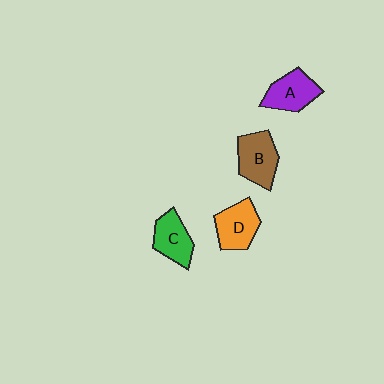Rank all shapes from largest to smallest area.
From largest to smallest: B (brown), D (orange), A (purple), C (green).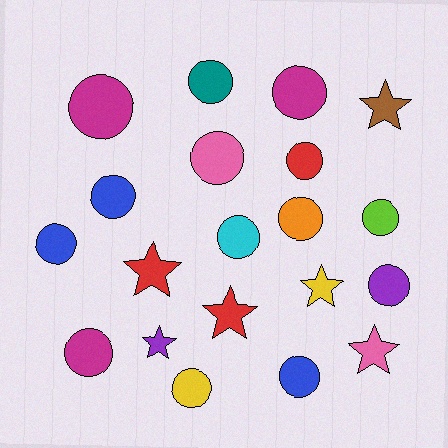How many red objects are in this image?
There are 3 red objects.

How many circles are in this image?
There are 14 circles.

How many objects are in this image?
There are 20 objects.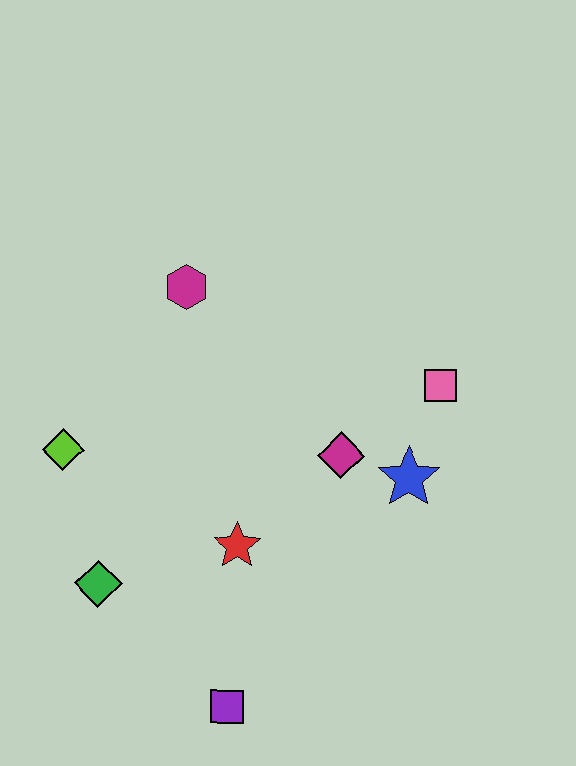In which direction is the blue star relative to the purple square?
The blue star is above the purple square.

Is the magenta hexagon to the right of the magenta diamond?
No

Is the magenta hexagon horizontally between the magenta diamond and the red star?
No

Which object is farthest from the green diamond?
The pink square is farthest from the green diamond.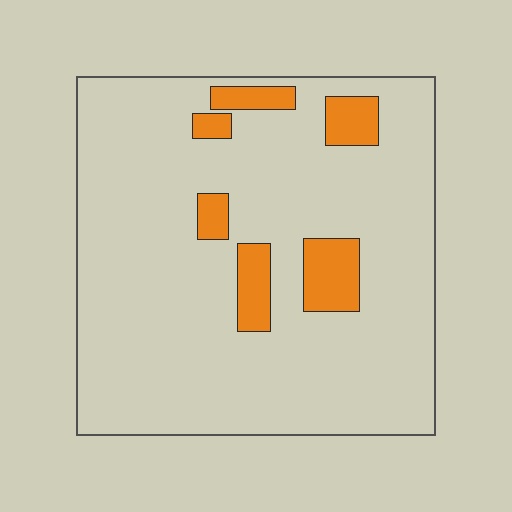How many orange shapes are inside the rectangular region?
6.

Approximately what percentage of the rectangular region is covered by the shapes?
Approximately 10%.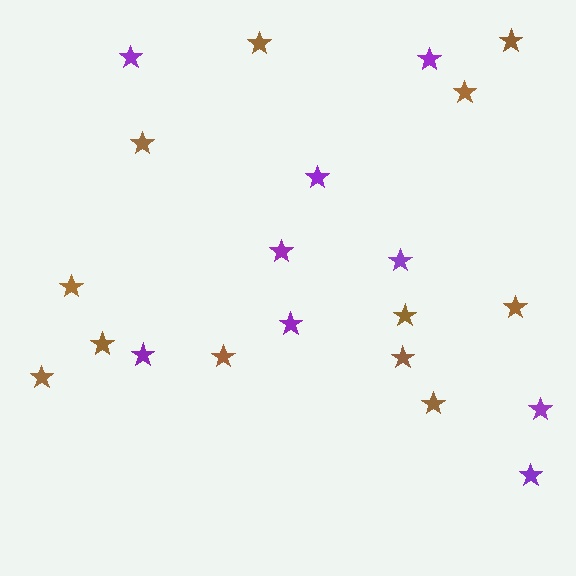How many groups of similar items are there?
There are 2 groups: one group of brown stars (12) and one group of purple stars (9).